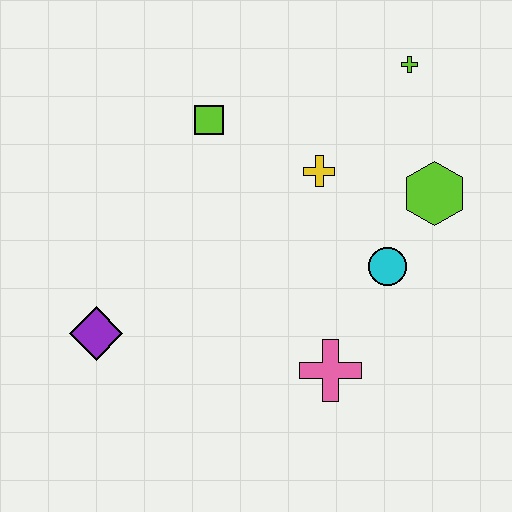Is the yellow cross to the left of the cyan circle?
Yes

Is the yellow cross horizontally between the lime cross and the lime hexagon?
No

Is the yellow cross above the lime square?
No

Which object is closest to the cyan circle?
The lime hexagon is closest to the cyan circle.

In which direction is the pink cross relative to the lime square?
The pink cross is below the lime square.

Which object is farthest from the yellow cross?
The purple diamond is farthest from the yellow cross.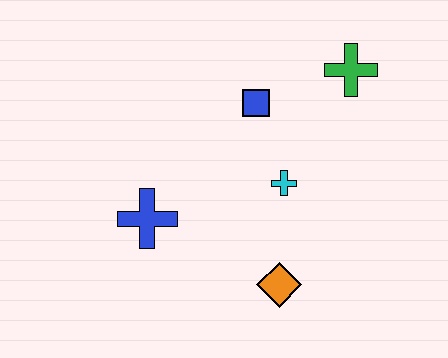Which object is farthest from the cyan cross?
The blue cross is farthest from the cyan cross.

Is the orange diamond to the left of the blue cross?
No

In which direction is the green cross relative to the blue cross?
The green cross is to the right of the blue cross.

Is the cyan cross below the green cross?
Yes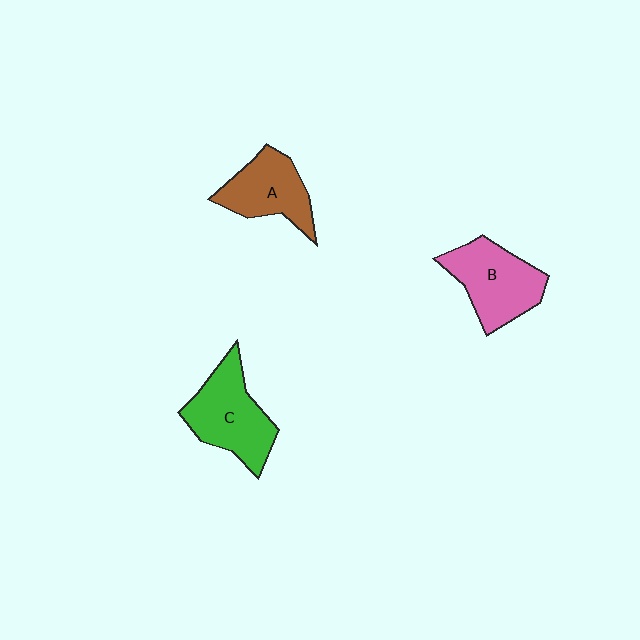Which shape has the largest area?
Shape C (green).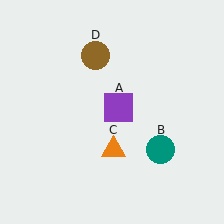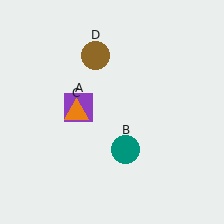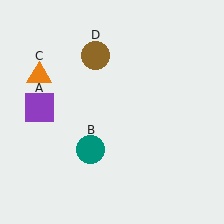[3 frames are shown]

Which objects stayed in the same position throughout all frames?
Brown circle (object D) remained stationary.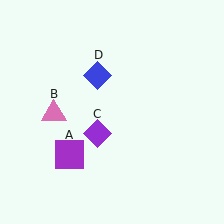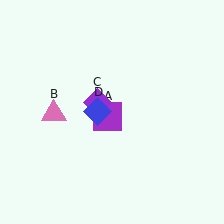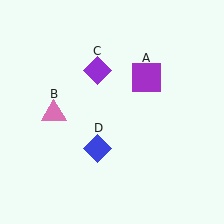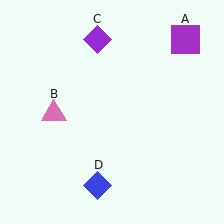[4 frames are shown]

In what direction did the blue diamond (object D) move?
The blue diamond (object D) moved down.